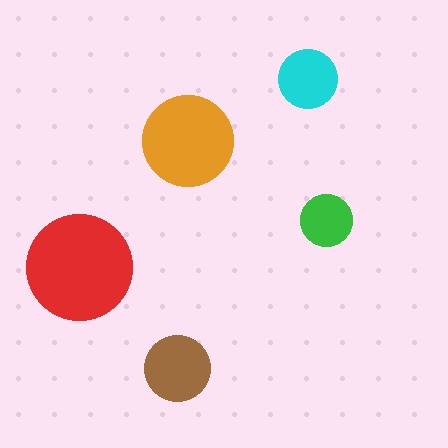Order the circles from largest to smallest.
the red one, the orange one, the brown one, the cyan one, the green one.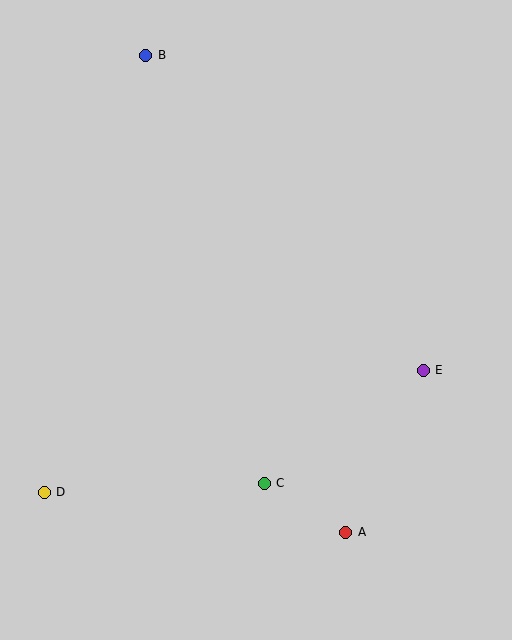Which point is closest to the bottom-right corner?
Point A is closest to the bottom-right corner.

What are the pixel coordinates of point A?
Point A is at (346, 532).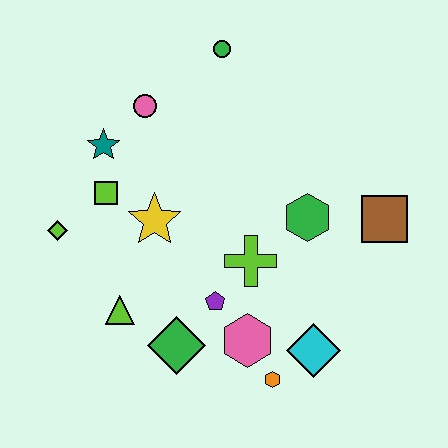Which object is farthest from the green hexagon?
The lime diamond is farthest from the green hexagon.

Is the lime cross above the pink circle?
No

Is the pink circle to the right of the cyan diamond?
No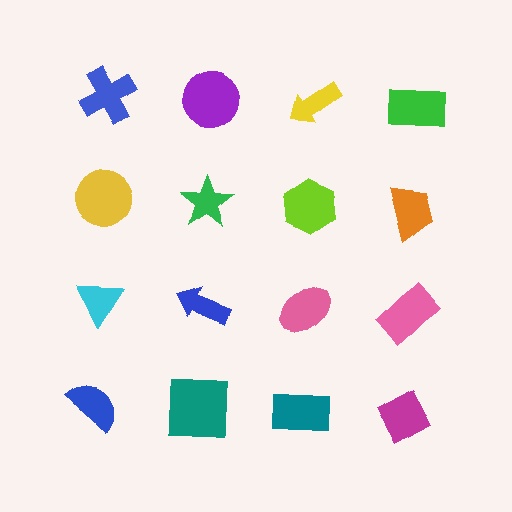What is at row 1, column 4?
A green rectangle.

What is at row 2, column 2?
A green star.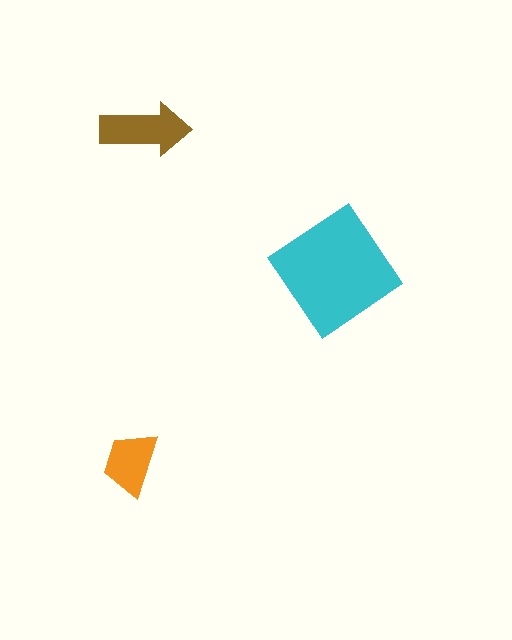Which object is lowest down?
The orange trapezoid is bottommost.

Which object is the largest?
The cyan diamond.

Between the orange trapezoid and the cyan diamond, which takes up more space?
The cyan diamond.